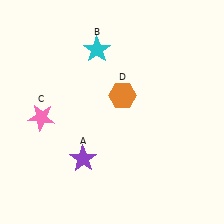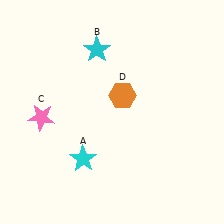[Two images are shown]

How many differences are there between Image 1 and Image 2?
There is 1 difference between the two images.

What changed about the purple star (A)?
In Image 1, A is purple. In Image 2, it changed to cyan.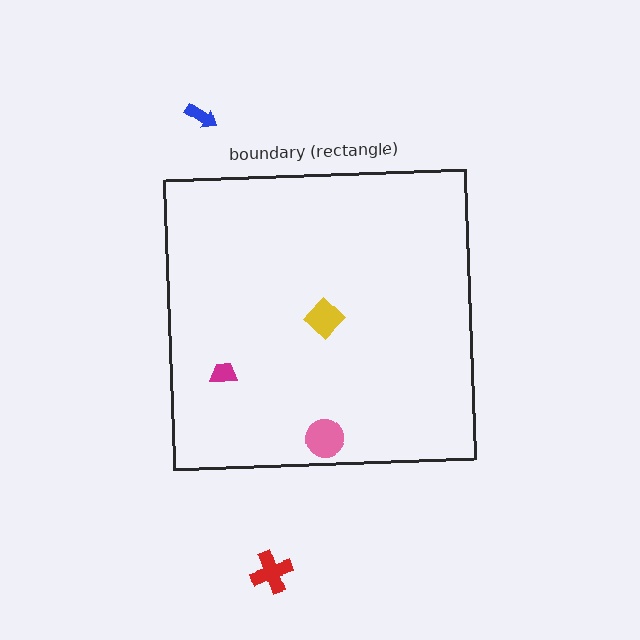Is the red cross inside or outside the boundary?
Outside.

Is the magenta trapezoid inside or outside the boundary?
Inside.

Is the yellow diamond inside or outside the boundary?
Inside.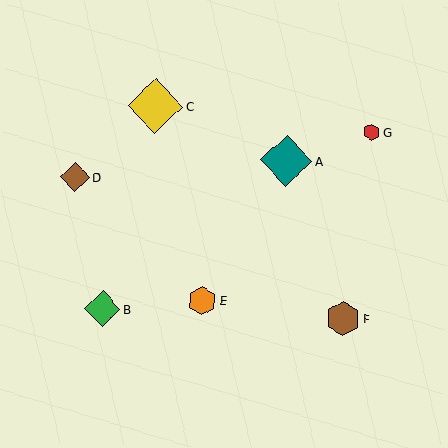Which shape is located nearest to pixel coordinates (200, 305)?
The orange hexagon (labeled E) at (202, 301) is nearest to that location.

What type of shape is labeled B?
Shape B is a green diamond.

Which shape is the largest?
The yellow diamond (labeled C) is the largest.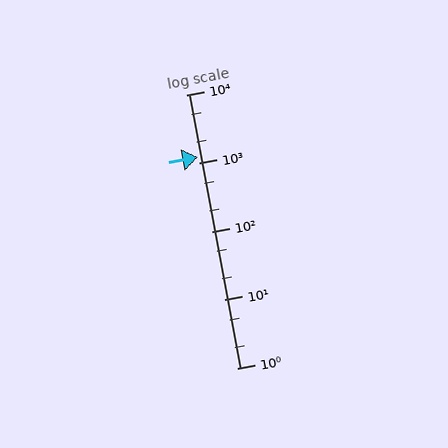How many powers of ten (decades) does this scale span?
The scale spans 4 decades, from 1 to 10000.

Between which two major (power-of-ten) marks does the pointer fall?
The pointer is between 1000 and 10000.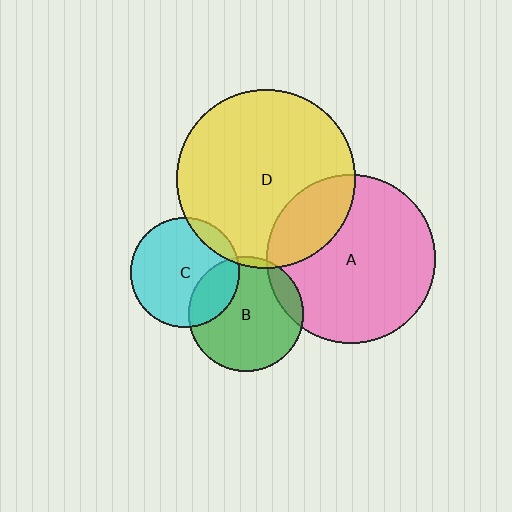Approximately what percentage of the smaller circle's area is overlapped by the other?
Approximately 25%.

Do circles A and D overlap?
Yes.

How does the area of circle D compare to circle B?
Approximately 2.4 times.